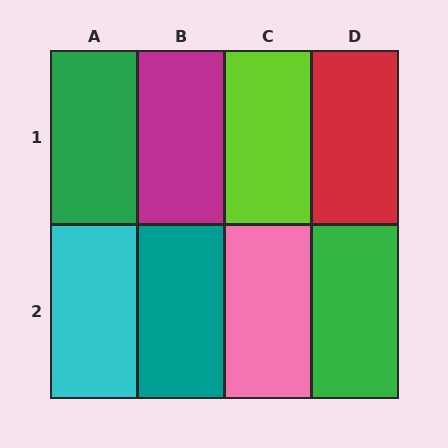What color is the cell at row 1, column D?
Red.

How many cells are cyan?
1 cell is cyan.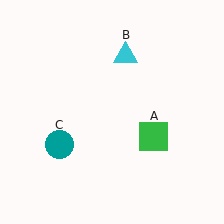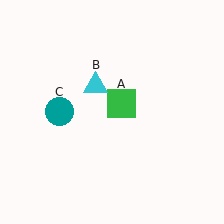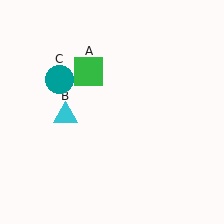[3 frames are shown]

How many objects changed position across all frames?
3 objects changed position: green square (object A), cyan triangle (object B), teal circle (object C).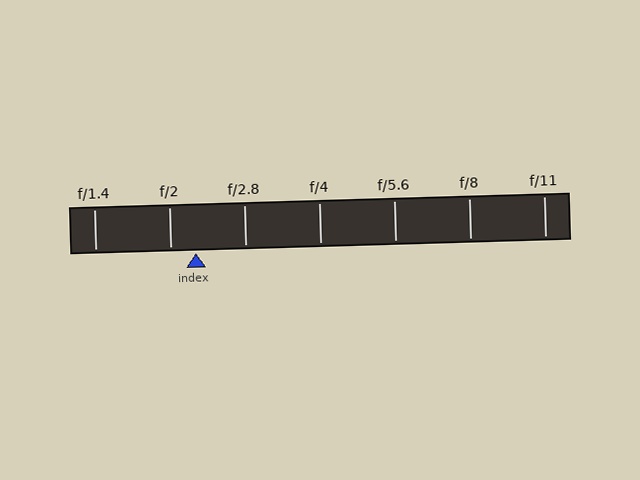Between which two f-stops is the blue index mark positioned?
The index mark is between f/2 and f/2.8.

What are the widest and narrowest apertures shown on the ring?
The widest aperture shown is f/1.4 and the narrowest is f/11.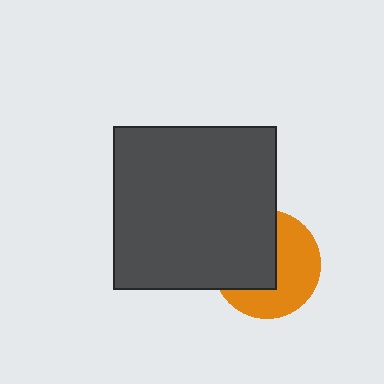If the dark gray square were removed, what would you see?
You would see the complete orange circle.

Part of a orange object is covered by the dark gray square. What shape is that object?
It is a circle.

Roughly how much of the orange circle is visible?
About half of it is visible (roughly 52%).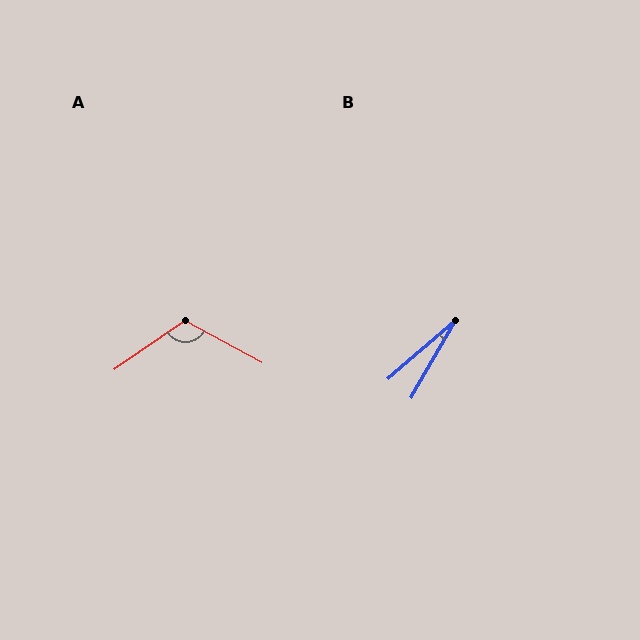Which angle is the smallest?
B, at approximately 19 degrees.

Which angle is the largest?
A, at approximately 117 degrees.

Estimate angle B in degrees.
Approximately 19 degrees.